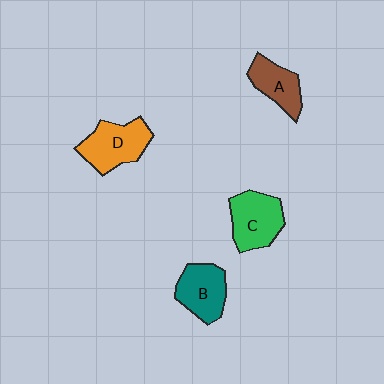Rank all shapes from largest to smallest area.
From largest to smallest: D (orange), C (green), B (teal), A (brown).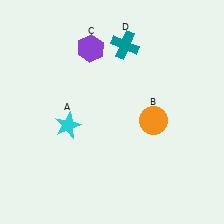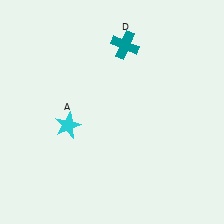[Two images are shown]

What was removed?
The orange circle (B), the purple hexagon (C) were removed in Image 2.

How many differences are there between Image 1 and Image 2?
There are 2 differences between the two images.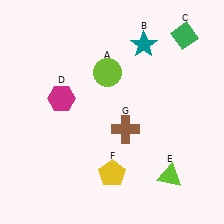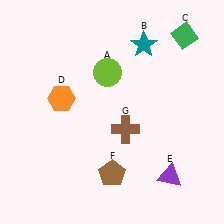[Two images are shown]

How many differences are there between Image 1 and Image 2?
There are 3 differences between the two images.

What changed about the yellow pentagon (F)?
In Image 1, F is yellow. In Image 2, it changed to brown.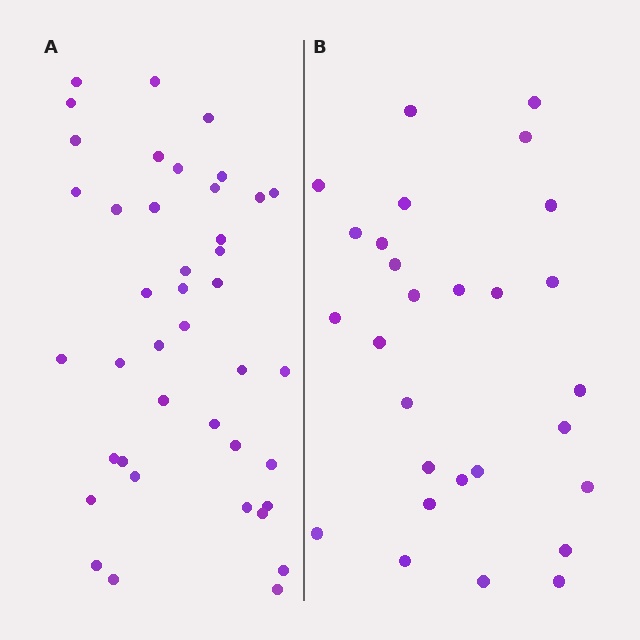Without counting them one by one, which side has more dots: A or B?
Region A (the left region) has more dots.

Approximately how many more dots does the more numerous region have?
Region A has approximately 15 more dots than region B.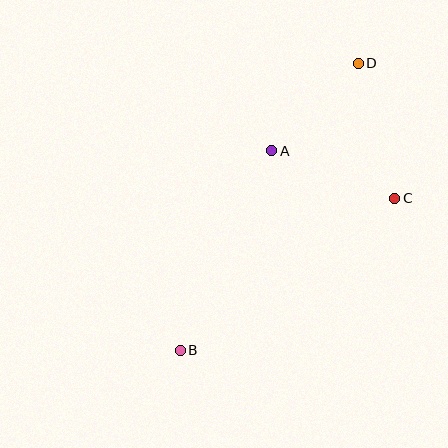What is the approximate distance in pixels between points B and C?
The distance between B and C is approximately 263 pixels.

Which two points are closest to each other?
Points A and D are closest to each other.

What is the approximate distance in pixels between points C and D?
The distance between C and D is approximately 140 pixels.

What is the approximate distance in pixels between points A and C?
The distance between A and C is approximately 132 pixels.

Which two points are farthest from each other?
Points B and D are farthest from each other.